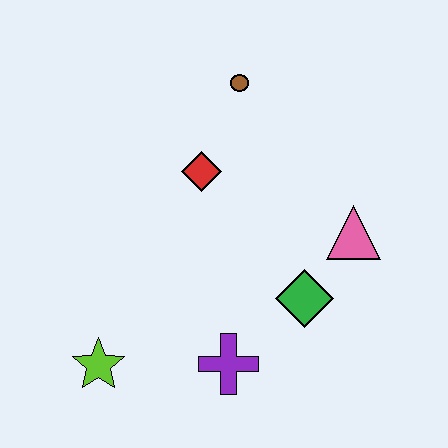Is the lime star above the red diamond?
No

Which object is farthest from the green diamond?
The brown circle is farthest from the green diamond.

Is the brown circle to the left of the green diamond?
Yes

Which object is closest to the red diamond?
The brown circle is closest to the red diamond.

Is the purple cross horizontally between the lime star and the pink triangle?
Yes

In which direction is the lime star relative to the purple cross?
The lime star is to the left of the purple cross.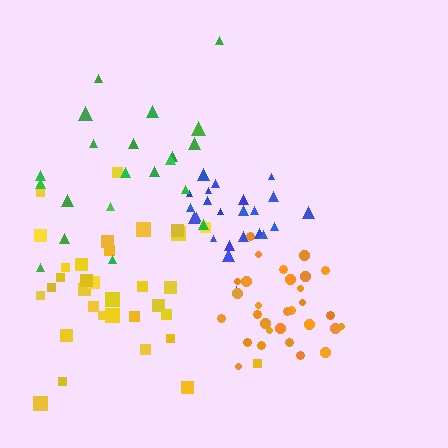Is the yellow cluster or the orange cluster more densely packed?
Orange.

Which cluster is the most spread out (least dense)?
Green.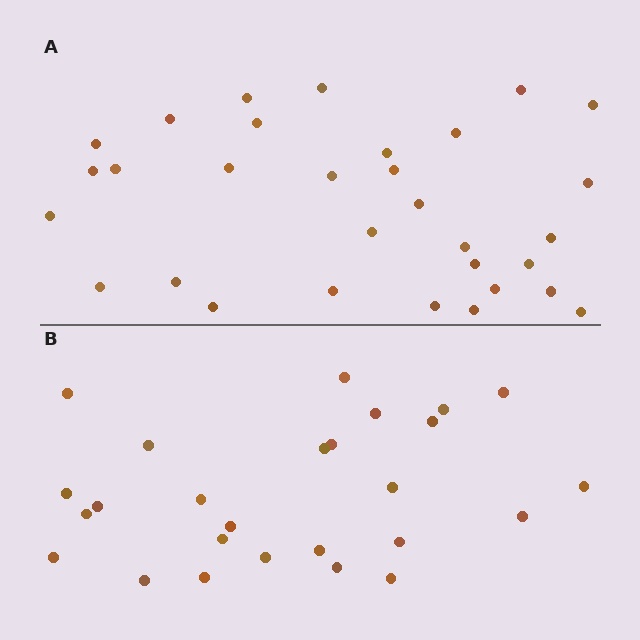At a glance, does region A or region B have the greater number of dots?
Region A (the top region) has more dots.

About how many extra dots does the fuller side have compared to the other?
Region A has about 5 more dots than region B.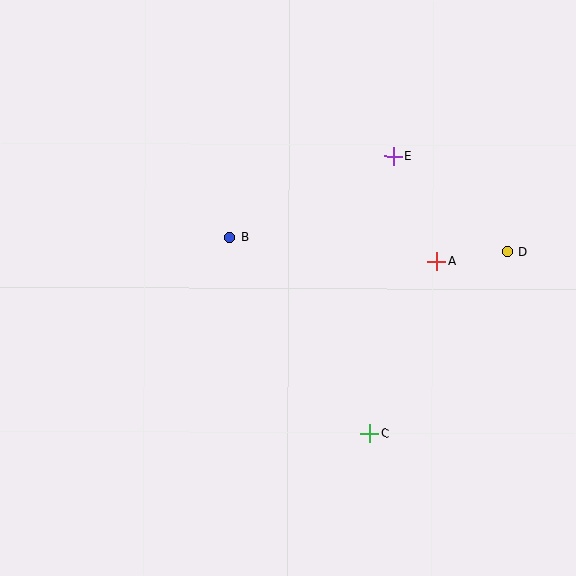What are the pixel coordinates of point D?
Point D is at (507, 252).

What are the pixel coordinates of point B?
Point B is at (230, 237).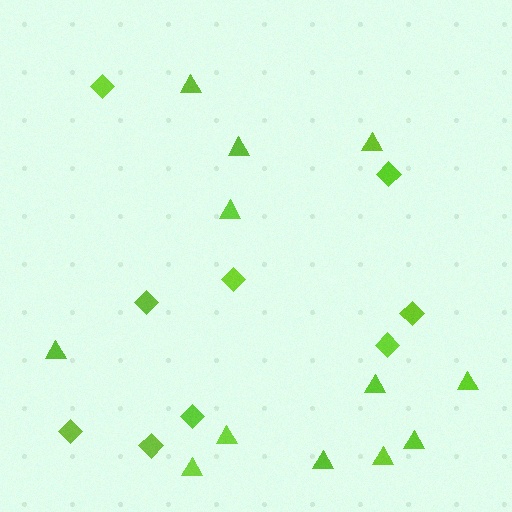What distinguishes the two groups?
There are 2 groups: one group of diamonds (9) and one group of triangles (12).